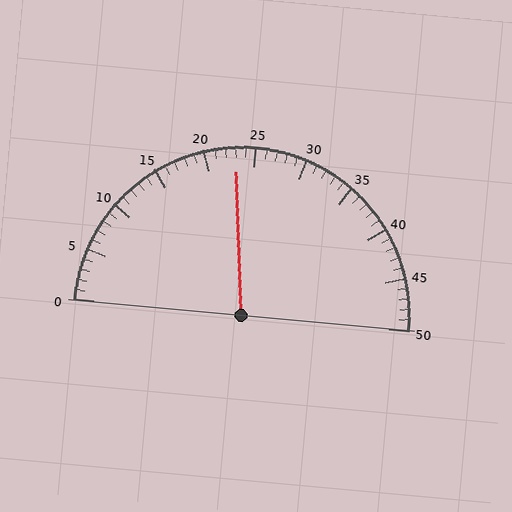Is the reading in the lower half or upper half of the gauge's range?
The reading is in the lower half of the range (0 to 50).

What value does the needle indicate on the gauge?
The needle indicates approximately 23.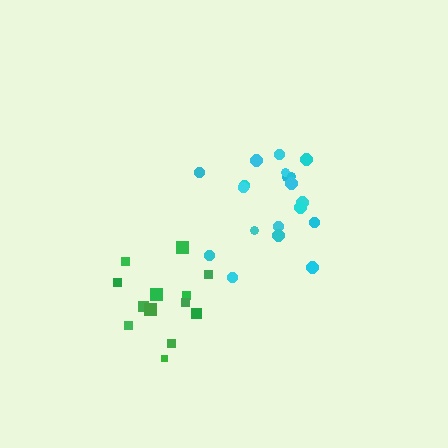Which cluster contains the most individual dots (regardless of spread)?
Cyan (19).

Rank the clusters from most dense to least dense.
cyan, green.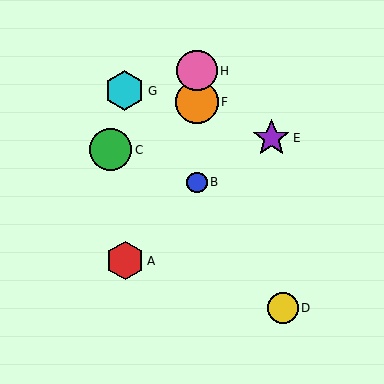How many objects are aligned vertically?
3 objects (B, F, H) are aligned vertically.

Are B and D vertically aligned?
No, B is at x≈197 and D is at x≈283.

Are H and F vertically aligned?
Yes, both are at x≈197.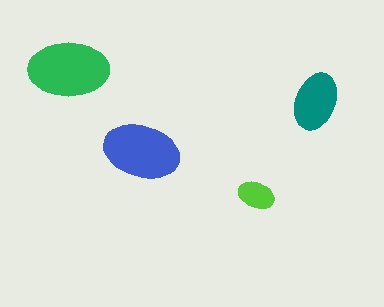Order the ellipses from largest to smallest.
the green one, the blue one, the teal one, the lime one.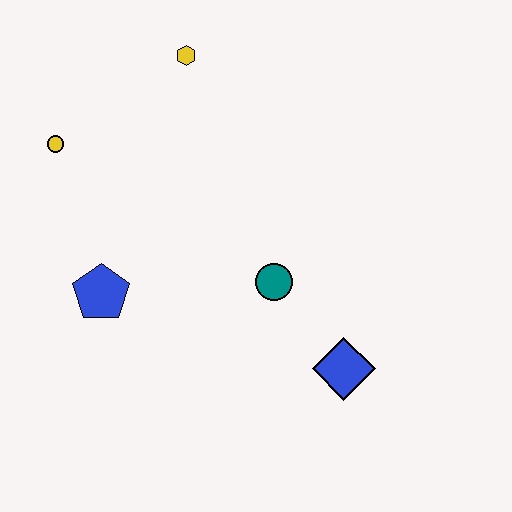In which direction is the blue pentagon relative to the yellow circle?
The blue pentagon is below the yellow circle.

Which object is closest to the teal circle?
The blue diamond is closest to the teal circle.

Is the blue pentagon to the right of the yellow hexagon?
No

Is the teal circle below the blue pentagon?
No